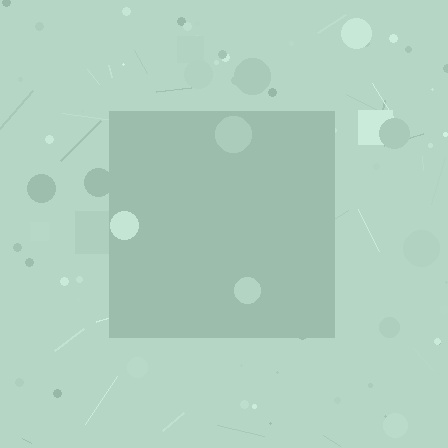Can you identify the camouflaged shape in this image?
The camouflaged shape is a square.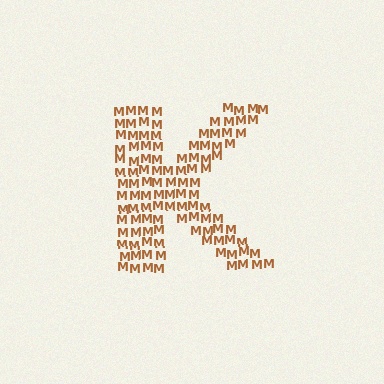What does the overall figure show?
The overall figure shows the letter K.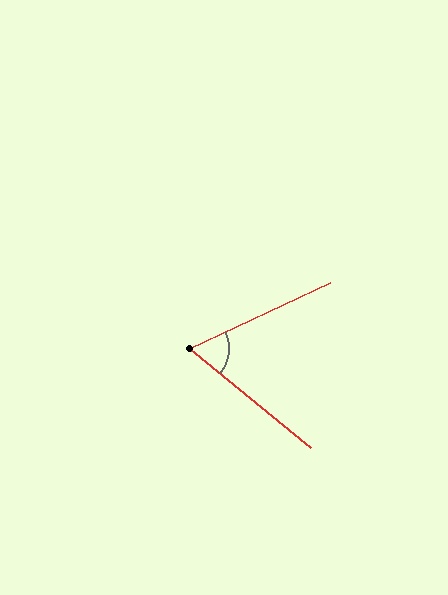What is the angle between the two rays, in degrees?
Approximately 64 degrees.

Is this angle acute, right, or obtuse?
It is acute.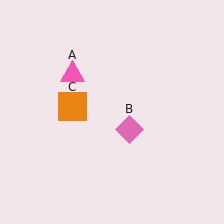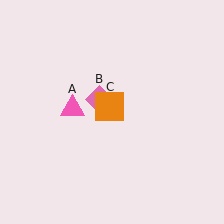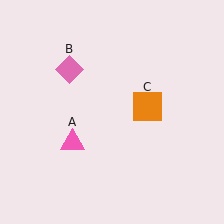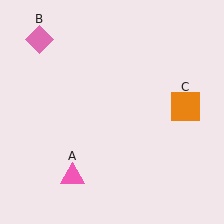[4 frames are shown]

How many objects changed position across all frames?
3 objects changed position: pink triangle (object A), pink diamond (object B), orange square (object C).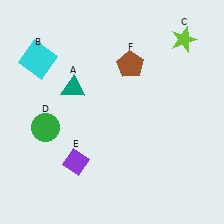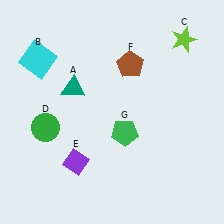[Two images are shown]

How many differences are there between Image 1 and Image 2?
There is 1 difference between the two images.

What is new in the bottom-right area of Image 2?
A green pentagon (G) was added in the bottom-right area of Image 2.